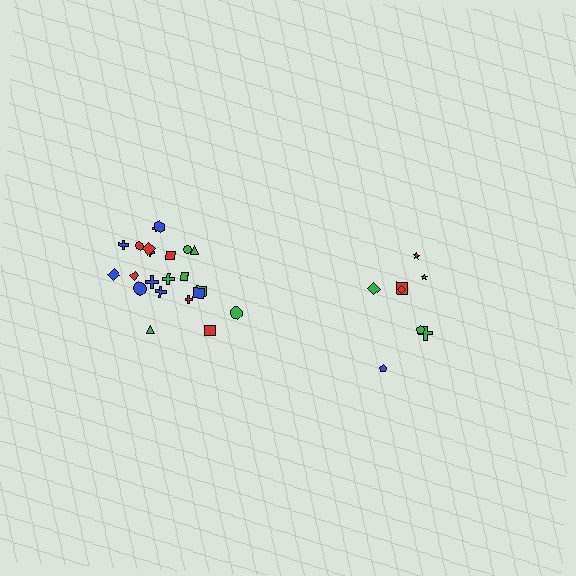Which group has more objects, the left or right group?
The left group.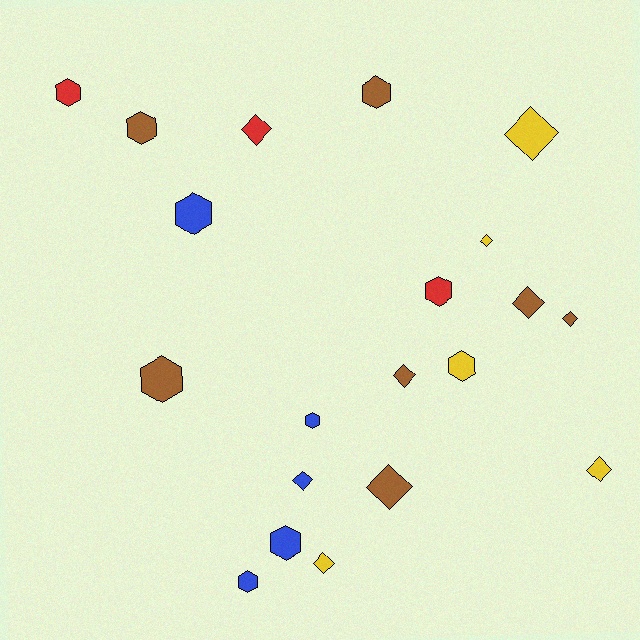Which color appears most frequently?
Brown, with 7 objects.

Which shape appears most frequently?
Hexagon, with 10 objects.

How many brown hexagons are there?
There are 3 brown hexagons.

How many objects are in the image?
There are 20 objects.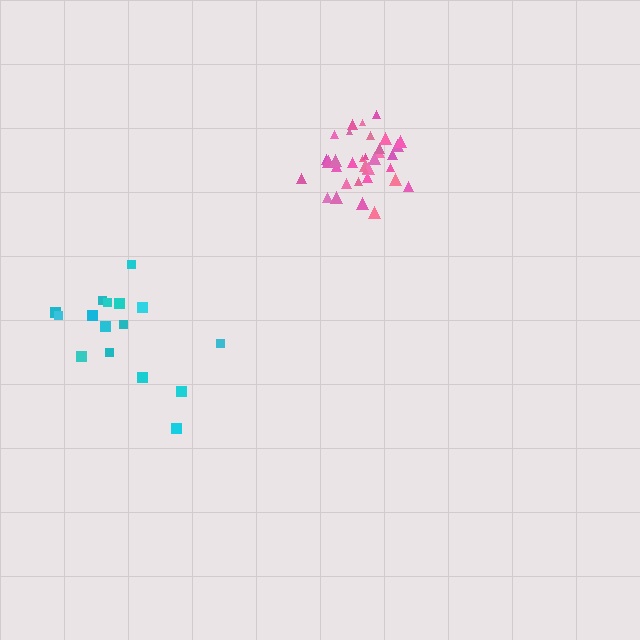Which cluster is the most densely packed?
Pink.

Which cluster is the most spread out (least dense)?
Cyan.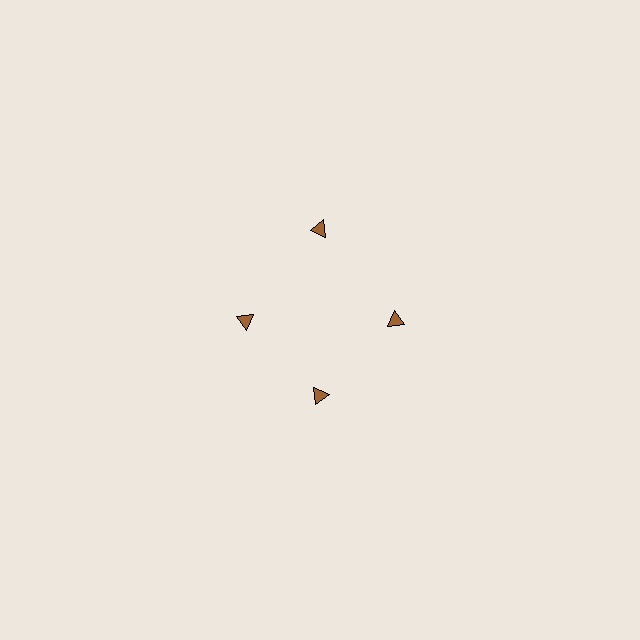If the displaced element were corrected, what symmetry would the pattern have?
It would have 4-fold rotational symmetry — the pattern would map onto itself every 90 degrees.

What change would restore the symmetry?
The symmetry would be restored by moving it inward, back onto the ring so that all 4 triangles sit at equal angles and equal distance from the center.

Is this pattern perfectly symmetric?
No. The 4 brown triangles are arranged in a ring, but one element near the 12 o'clock position is pushed outward from the center, breaking the 4-fold rotational symmetry.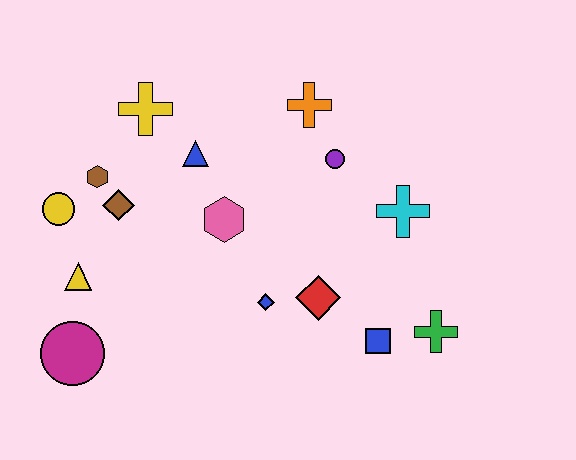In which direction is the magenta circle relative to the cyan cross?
The magenta circle is to the left of the cyan cross.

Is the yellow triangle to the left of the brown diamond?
Yes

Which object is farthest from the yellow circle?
The green cross is farthest from the yellow circle.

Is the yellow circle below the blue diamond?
No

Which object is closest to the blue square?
The green cross is closest to the blue square.